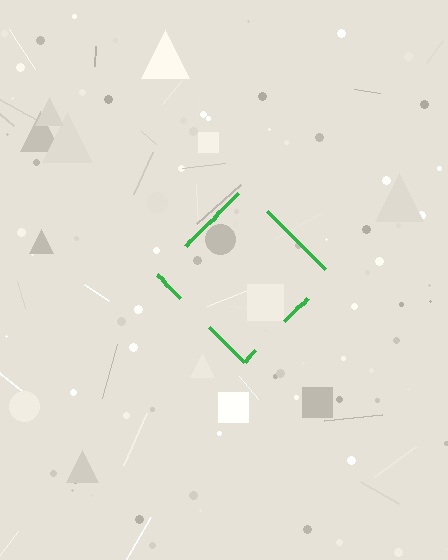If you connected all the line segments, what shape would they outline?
They would outline a diamond.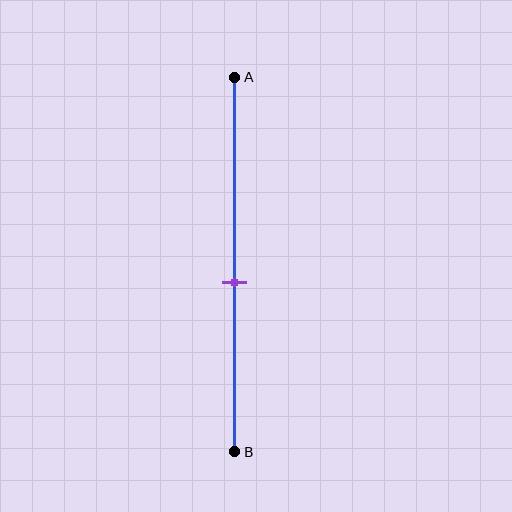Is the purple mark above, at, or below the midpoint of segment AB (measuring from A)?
The purple mark is below the midpoint of segment AB.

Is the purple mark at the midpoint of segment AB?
No, the mark is at about 55% from A, not at the 50% midpoint.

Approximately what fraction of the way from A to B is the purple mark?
The purple mark is approximately 55% of the way from A to B.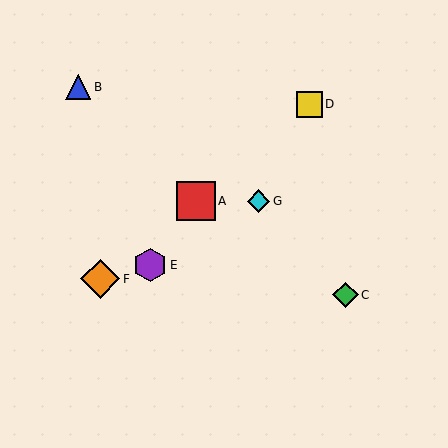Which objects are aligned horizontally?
Objects A, G are aligned horizontally.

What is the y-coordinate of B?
Object B is at y≈87.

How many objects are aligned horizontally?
2 objects (A, G) are aligned horizontally.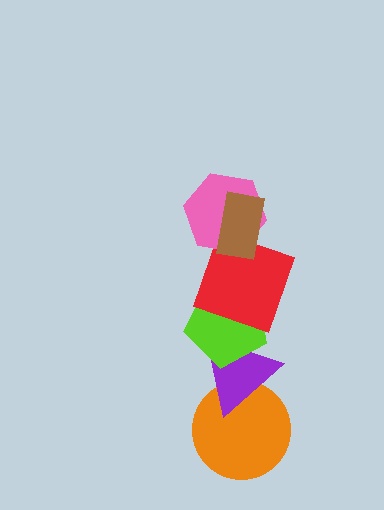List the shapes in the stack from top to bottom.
From top to bottom: the brown rectangle, the pink hexagon, the red square, the lime pentagon, the purple triangle, the orange circle.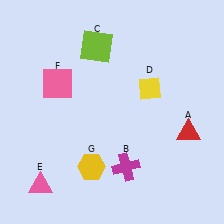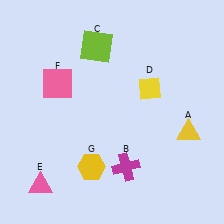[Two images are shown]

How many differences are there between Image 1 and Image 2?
There is 1 difference between the two images.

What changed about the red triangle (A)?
In Image 1, A is red. In Image 2, it changed to yellow.